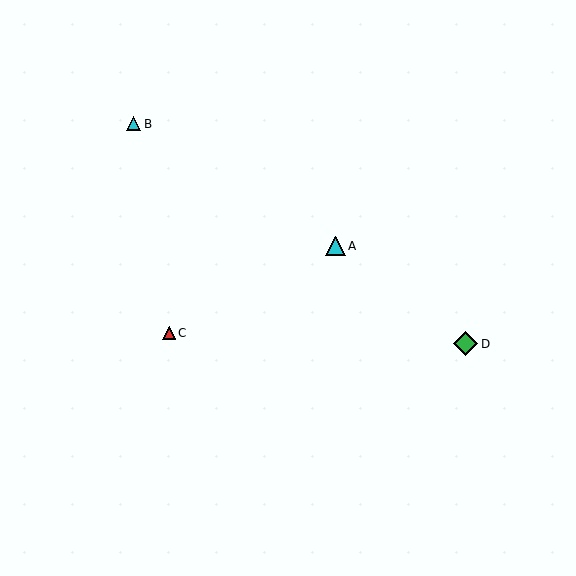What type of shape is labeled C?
Shape C is a red triangle.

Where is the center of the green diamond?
The center of the green diamond is at (466, 344).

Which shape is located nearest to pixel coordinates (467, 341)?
The green diamond (labeled D) at (466, 344) is nearest to that location.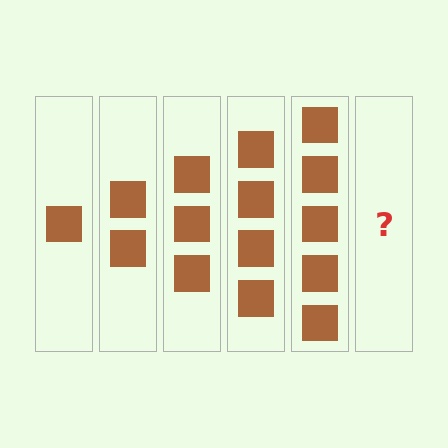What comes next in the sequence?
The next element should be 6 squares.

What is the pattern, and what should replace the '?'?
The pattern is that each step adds one more square. The '?' should be 6 squares.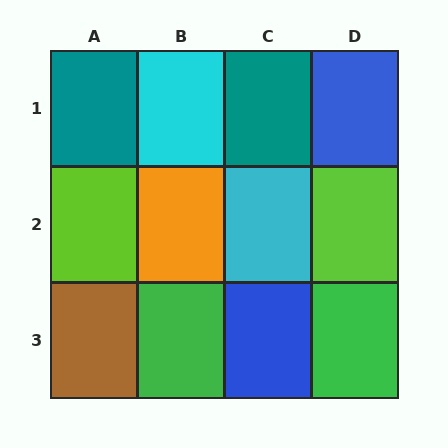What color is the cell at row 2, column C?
Cyan.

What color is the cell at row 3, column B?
Green.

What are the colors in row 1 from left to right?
Teal, cyan, teal, blue.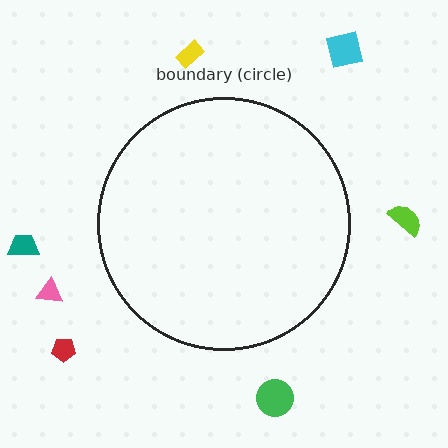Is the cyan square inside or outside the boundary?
Outside.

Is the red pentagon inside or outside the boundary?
Outside.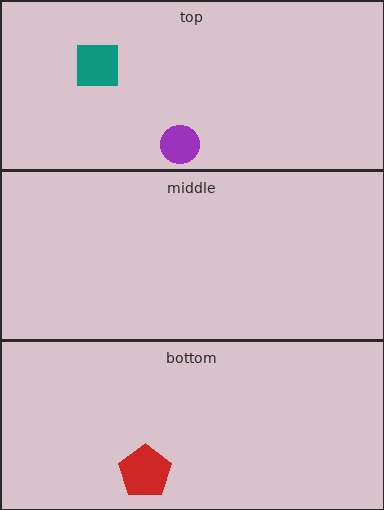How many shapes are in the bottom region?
1.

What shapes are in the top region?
The teal square, the purple circle.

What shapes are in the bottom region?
The red pentagon.